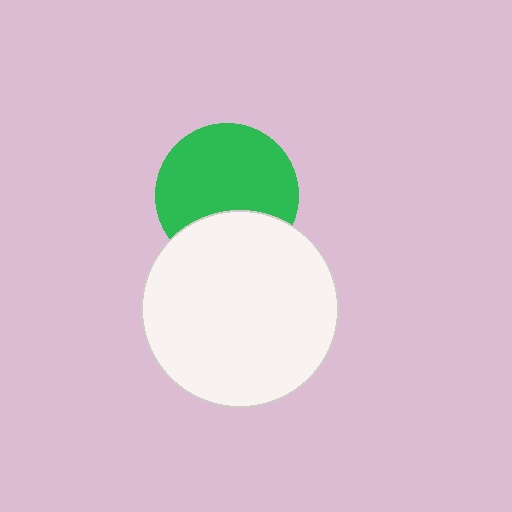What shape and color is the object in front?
The object in front is a white circle.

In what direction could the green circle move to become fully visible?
The green circle could move up. That would shift it out from behind the white circle entirely.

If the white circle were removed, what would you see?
You would see the complete green circle.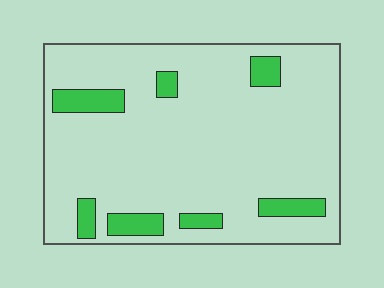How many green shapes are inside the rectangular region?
7.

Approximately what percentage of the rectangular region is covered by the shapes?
Approximately 10%.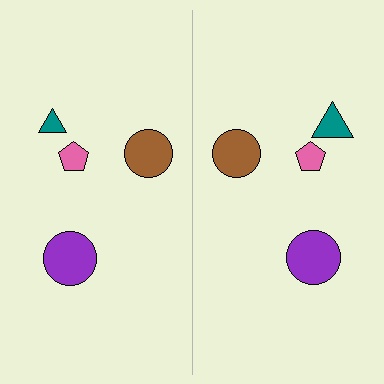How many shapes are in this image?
There are 8 shapes in this image.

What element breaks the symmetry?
The teal triangle on the right side has a different size than its mirror counterpart.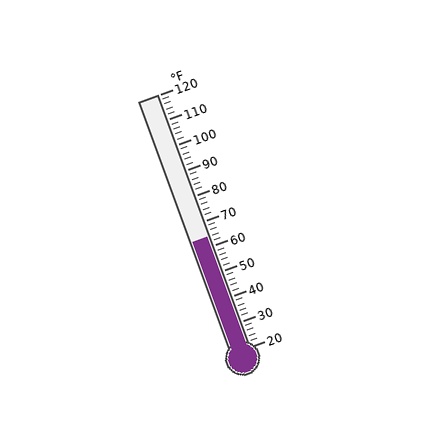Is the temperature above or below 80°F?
The temperature is below 80°F.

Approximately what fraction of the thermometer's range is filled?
The thermometer is filled to approximately 45% of its range.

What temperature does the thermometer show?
The thermometer shows approximately 64°F.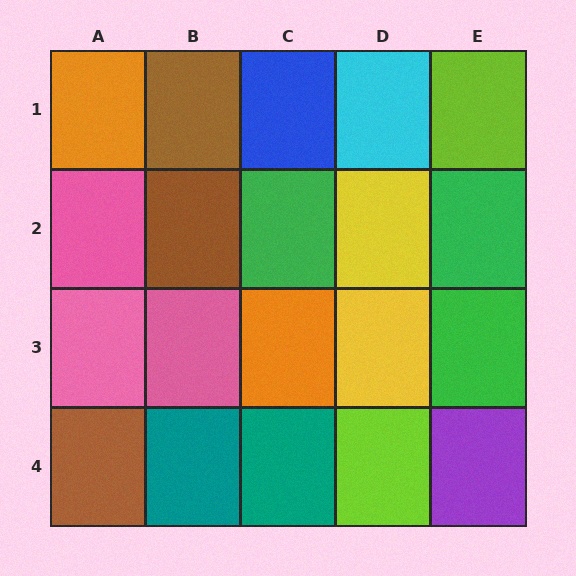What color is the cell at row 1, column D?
Cyan.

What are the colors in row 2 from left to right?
Pink, brown, green, yellow, green.